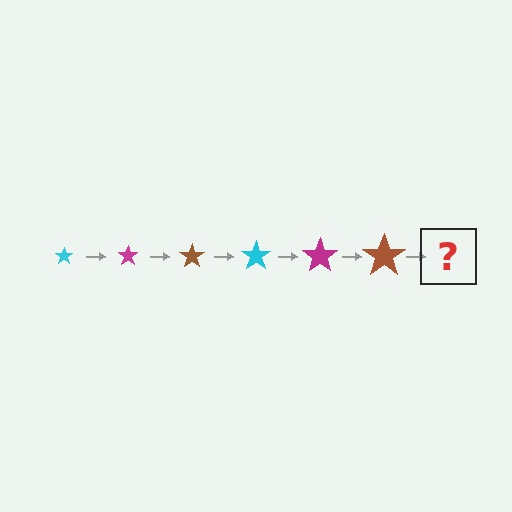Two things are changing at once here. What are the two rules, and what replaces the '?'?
The two rules are that the star grows larger each step and the color cycles through cyan, magenta, and brown. The '?' should be a cyan star, larger than the previous one.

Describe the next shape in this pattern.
It should be a cyan star, larger than the previous one.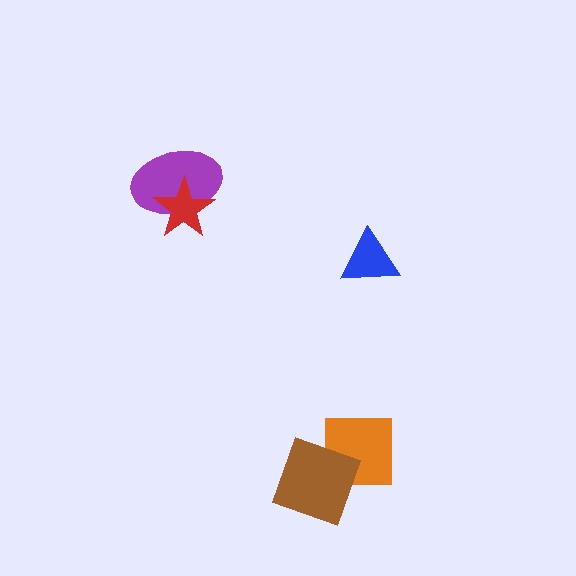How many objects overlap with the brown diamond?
1 object overlaps with the brown diamond.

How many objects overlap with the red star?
1 object overlaps with the red star.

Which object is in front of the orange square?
The brown diamond is in front of the orange square.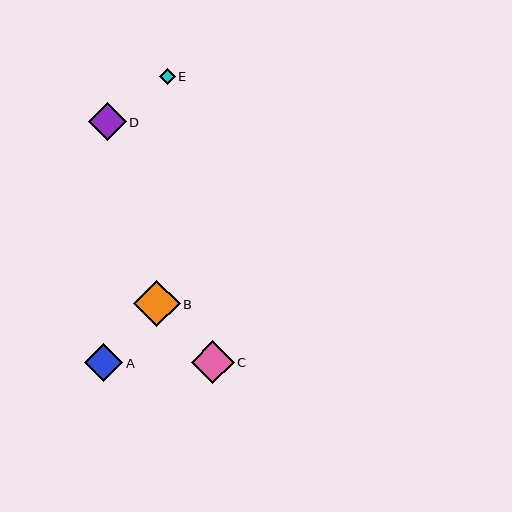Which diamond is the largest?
Diamond B is the largest with a size of approximately 46 pixels.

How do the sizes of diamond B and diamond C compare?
Diamond B and diamond C are approximately the same size.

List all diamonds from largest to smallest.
From largest to smallest: B, C, A, D, E.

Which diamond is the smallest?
Diamond E is the smallest with a size of approximately 16 pixels.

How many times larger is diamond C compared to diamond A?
Diamond C is approximately 1.1 times the size of diamond A.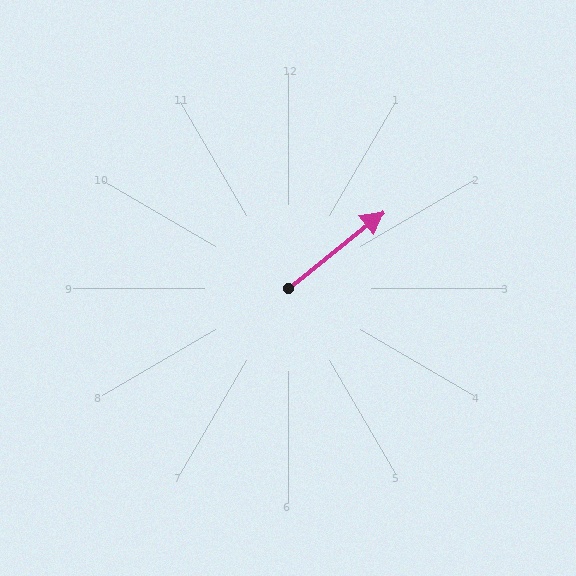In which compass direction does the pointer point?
Northeast.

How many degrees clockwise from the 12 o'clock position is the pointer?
Approximately 51 degrees.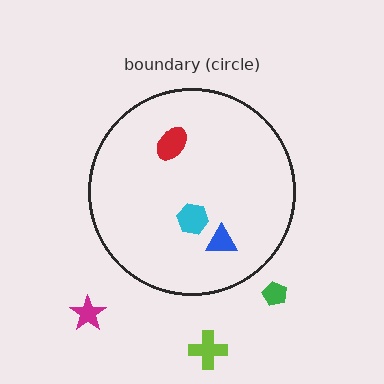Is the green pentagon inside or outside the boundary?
Outside.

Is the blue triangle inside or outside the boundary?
Inside.